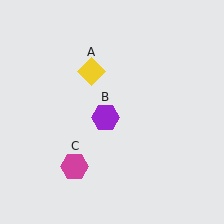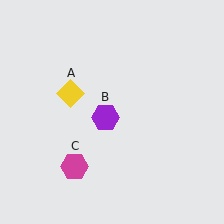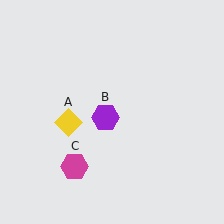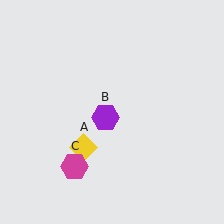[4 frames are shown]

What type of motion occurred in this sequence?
The yellow diamond (object A) rotated counterclockwise around the center of the scene.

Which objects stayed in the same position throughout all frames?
Purple hexagon (object B) and magenta hexagon (object C) remained stationary.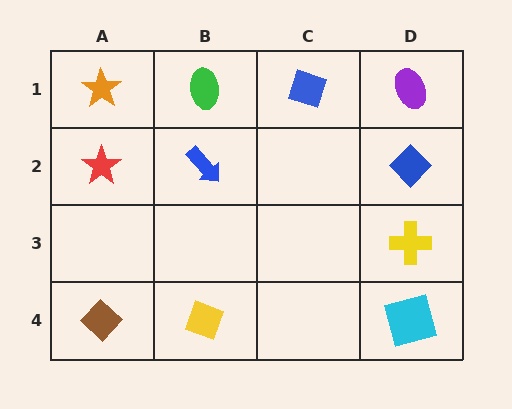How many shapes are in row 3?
1 shape.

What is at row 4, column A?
A brown diamond.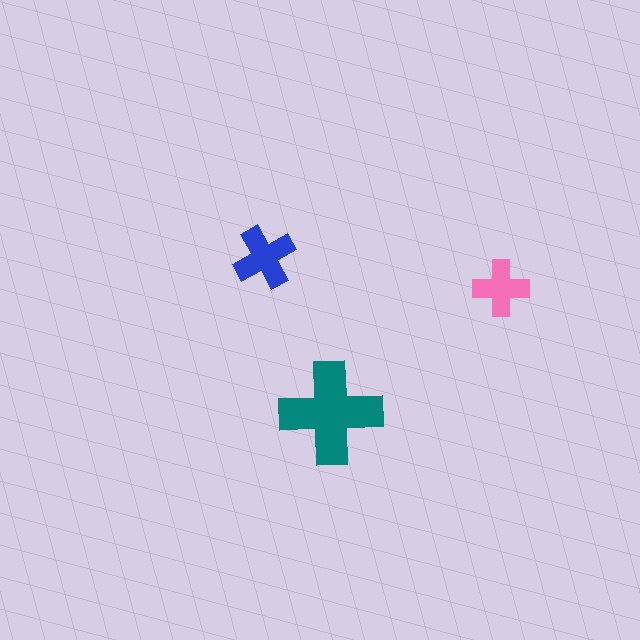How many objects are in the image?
There are 3 objects in the image.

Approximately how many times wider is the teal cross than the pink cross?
About 2 times wider.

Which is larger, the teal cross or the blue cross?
The teal one.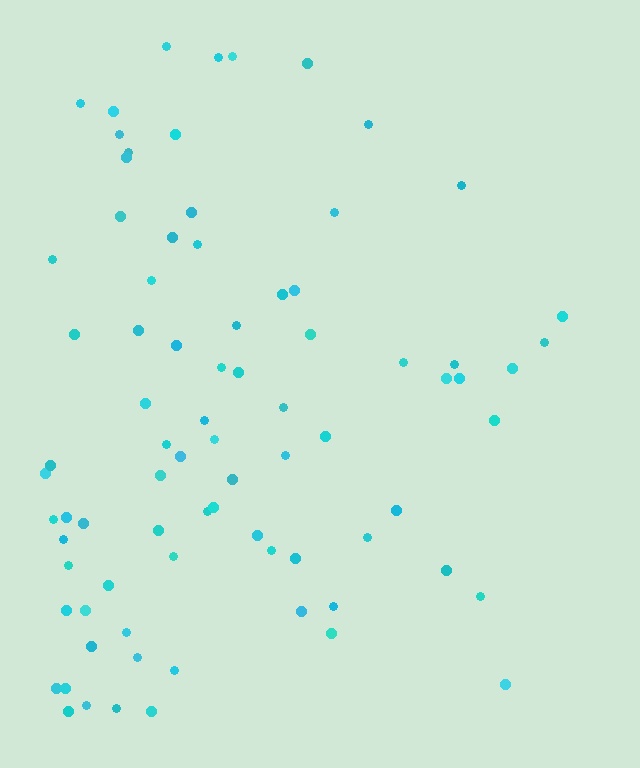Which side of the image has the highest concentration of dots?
The left.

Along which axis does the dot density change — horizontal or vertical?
Horizontal.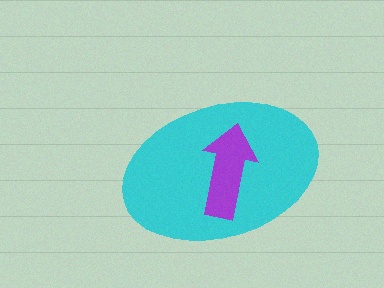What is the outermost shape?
The cyan ellipse.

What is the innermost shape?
The purple arrow.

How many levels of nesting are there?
2.